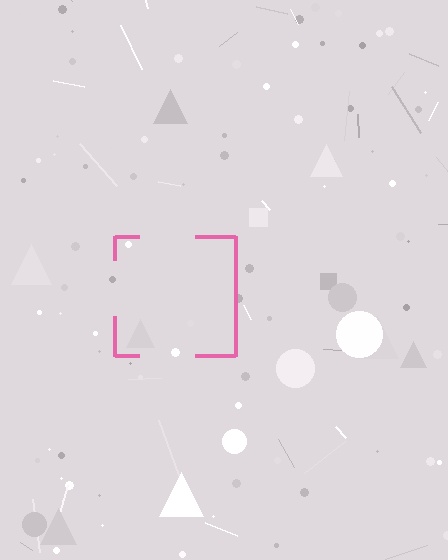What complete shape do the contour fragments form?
The contour fragments form a square.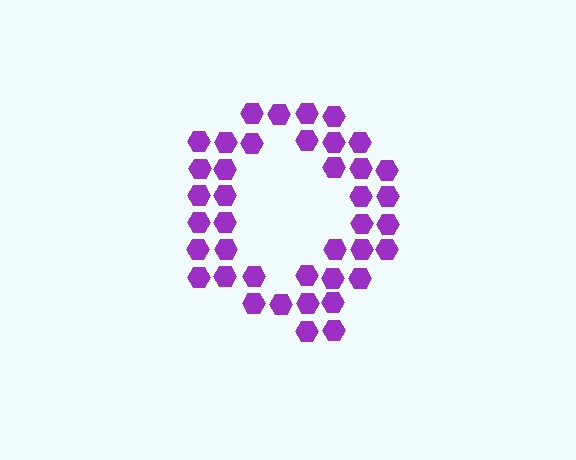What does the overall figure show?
The overall figure shows the letter Q.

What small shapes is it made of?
It is made of small hexagons.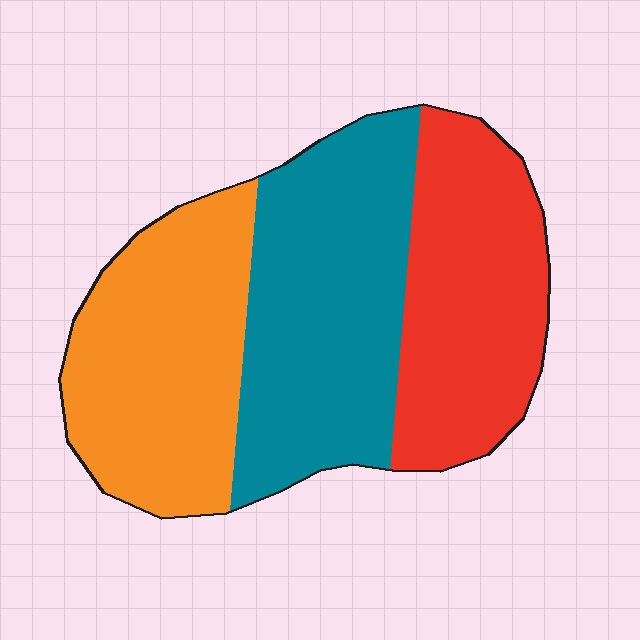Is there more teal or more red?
Teal.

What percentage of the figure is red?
Red takes up about one third (1/3) of the figure.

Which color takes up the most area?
Teal, at roughly 35%.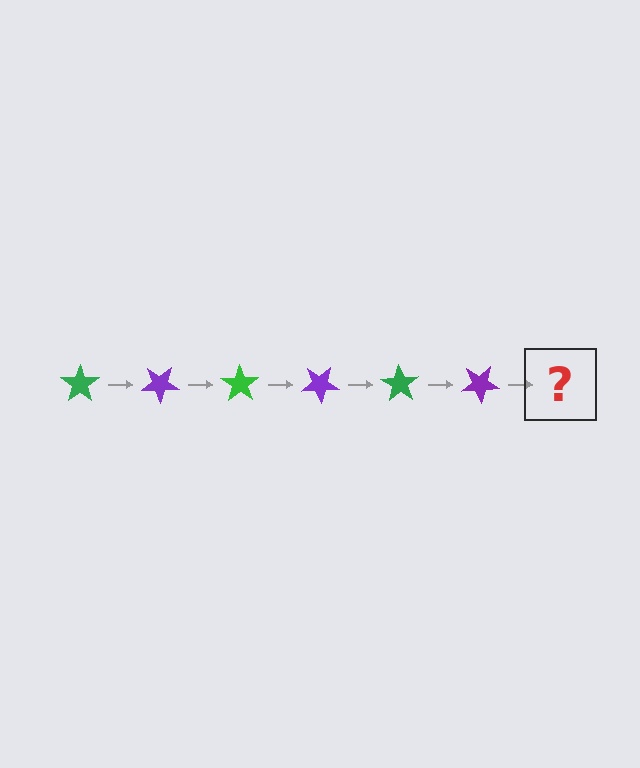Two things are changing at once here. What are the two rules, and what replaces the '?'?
The two rules are that it rotates 35 degrees each step and the color cycles through green and purple. The '?' should be a green star, rotated 210 degrees from the start.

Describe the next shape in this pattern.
It should be a green star, rotated 210 degrees from the start.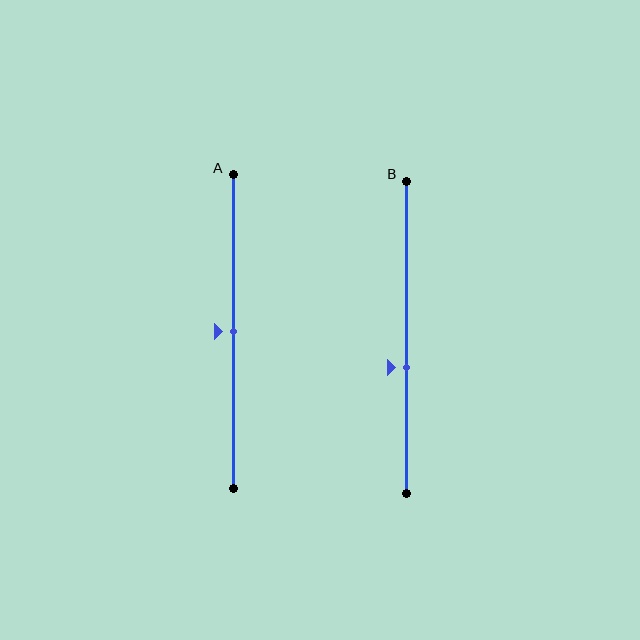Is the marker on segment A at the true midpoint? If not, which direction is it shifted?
Yes, the marker on segment A is at the true midpoint.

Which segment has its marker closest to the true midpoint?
Segment A has its marker closest to the true midpoint.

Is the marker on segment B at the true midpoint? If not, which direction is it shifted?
No, the marker on segment B is shifted downward by about 10% of the segment length.